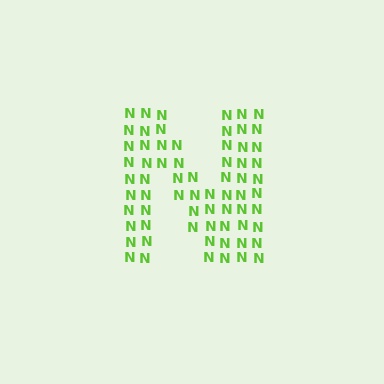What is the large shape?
The large shape is the letter N.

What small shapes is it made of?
It is made of small letter N's.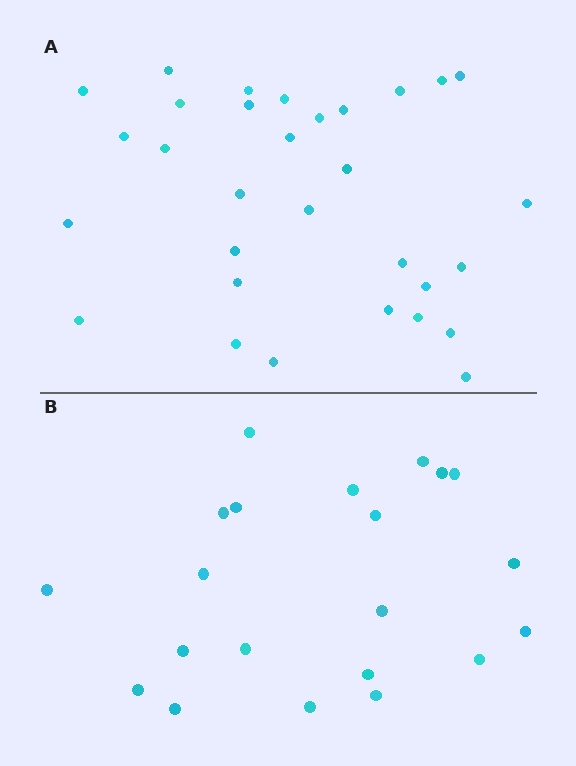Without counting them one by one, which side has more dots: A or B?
Region A (the top region) has more dots.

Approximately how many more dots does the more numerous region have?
Region A has roughly 10 or so more dots than region B.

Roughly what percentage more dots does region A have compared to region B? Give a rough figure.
About 50% more.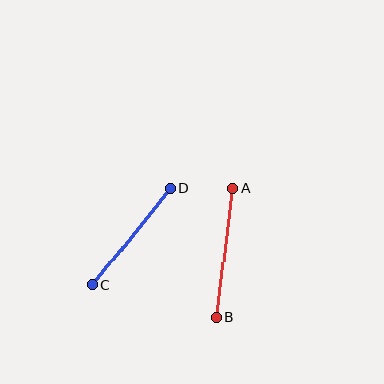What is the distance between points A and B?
The distance is approximately 130 pixels.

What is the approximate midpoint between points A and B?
The midpoint is at approximately (225, 253) pixels.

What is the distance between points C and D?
The distance is approximately 124 pixels.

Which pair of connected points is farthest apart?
Points A and B are farthest apart.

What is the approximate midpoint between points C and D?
The midpoint is at approximately (131, 237) pixels.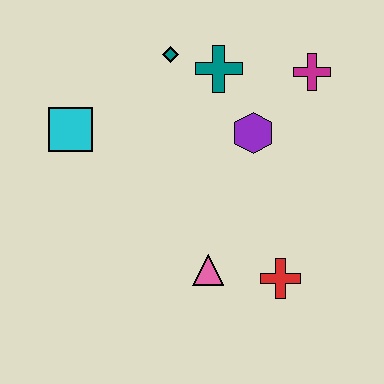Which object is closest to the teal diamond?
The teal cross is closest to the teal diamond.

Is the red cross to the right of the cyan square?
Yes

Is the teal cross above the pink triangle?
Yes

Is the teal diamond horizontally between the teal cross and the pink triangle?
No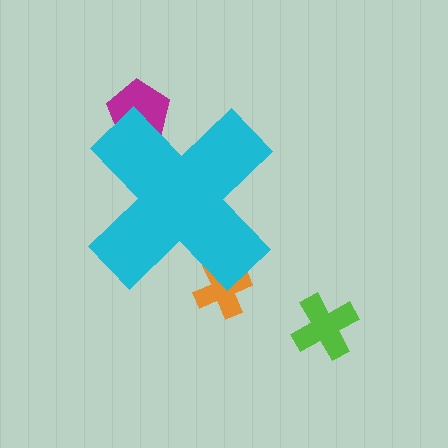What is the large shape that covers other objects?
A cyan cross.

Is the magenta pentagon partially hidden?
Yes, the magenta pentagon is partially hidden behind the cyan cross.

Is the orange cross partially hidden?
Yes, the orange cross is partially hidden behind the cyan cross.